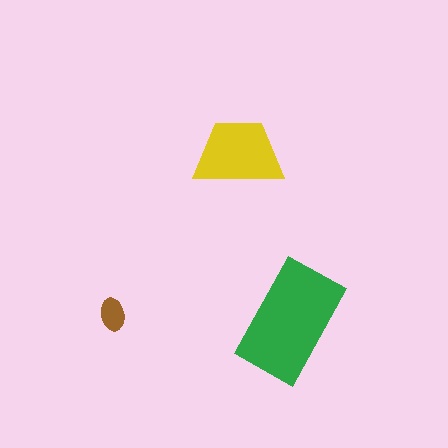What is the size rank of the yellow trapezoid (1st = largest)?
2nd.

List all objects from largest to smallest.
The green rectangle, the yellow trapezoid, the brown ellipse.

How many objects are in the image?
There are 3 objects in the image.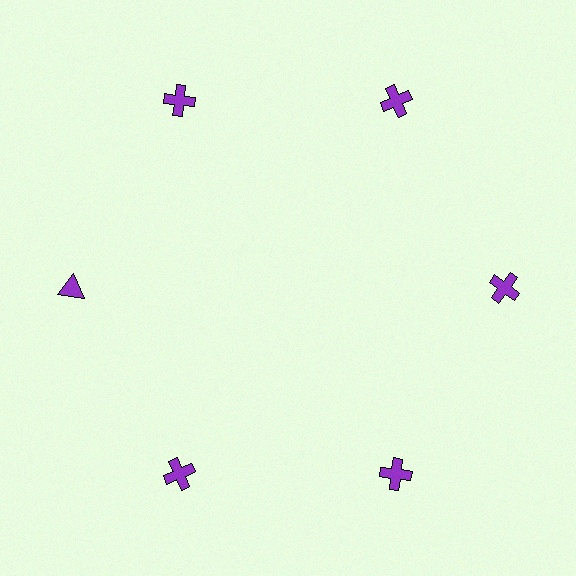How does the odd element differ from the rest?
It has a different shape: triangle instead of cross.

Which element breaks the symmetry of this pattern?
The purple triangle at roughly the 9 o'clock position breaks the symmetry. All other shapes are purple crosses.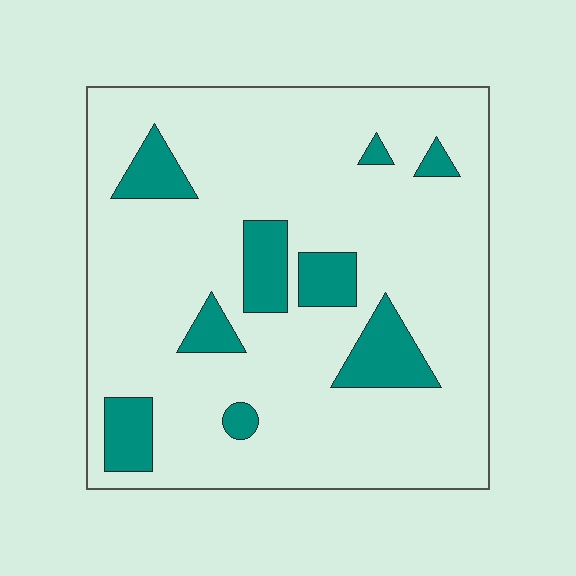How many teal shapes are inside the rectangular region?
9.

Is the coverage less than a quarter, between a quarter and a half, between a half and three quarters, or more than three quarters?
Less than a quarter.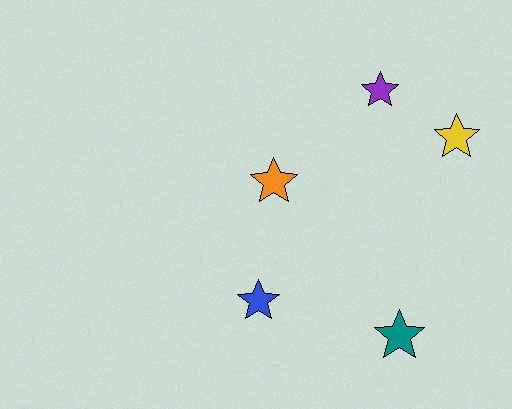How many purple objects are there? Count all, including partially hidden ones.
There is 1 purple object.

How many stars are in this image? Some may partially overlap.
There are 5 stars.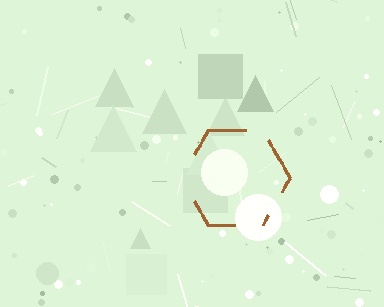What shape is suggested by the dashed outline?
The dashed outline suggests a hexagon.